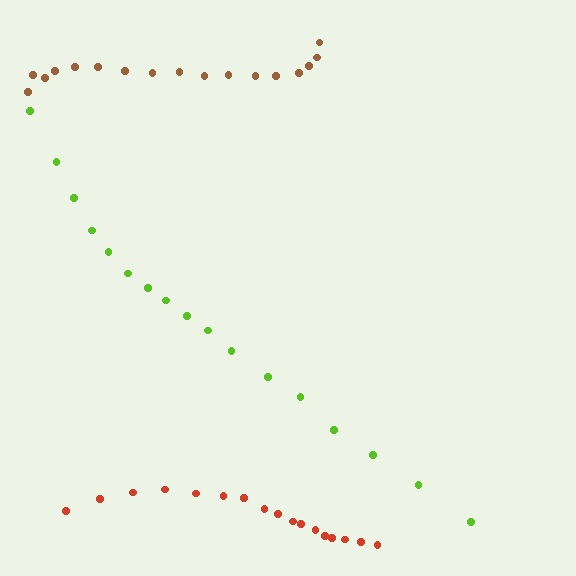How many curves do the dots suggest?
There are 3 distinct paths.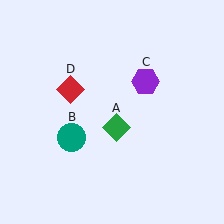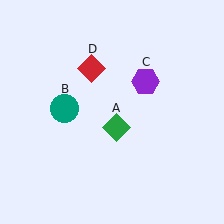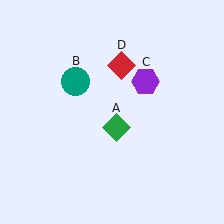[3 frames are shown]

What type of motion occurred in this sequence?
The teal circle (object B), red diamond (object D) rotated clockwise around the center of the scene.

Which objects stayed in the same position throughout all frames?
Green diamond (object A) and purple hexagon (object C) remained stationary.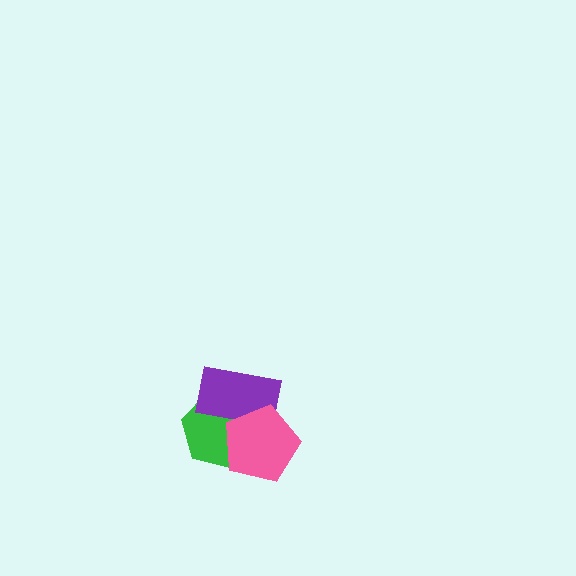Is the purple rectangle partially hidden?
Yes, it is partially covered by another shape.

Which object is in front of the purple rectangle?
The pink pentagon is in front of the purple rectangle.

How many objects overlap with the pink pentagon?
2 objects overlap with the pink pentagon.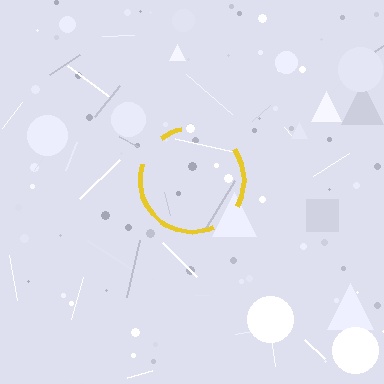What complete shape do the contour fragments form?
The contour fragments form a circle.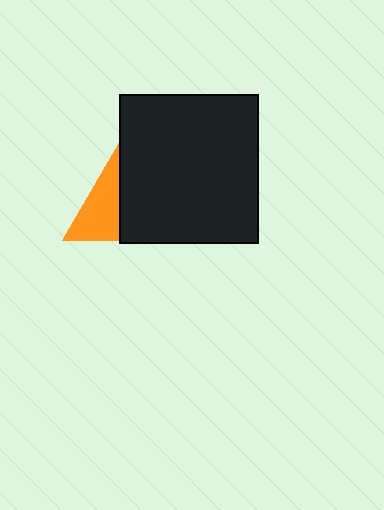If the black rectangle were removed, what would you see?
You would see the complete orange triangle.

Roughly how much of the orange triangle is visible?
About half of it is visible (roughly 50%).